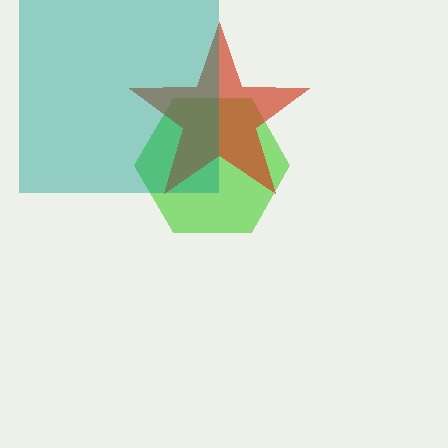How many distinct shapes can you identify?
There are 3 distinct shapes: a lime hexagon, a red star, a teal square.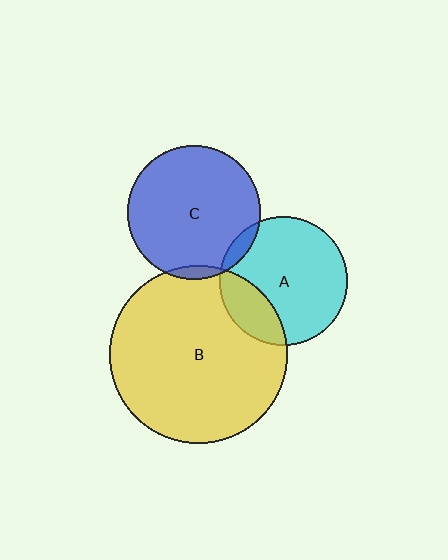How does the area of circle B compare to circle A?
Approximately 1.9 times.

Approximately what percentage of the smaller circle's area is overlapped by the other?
Approximately 5%.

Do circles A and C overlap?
Yes.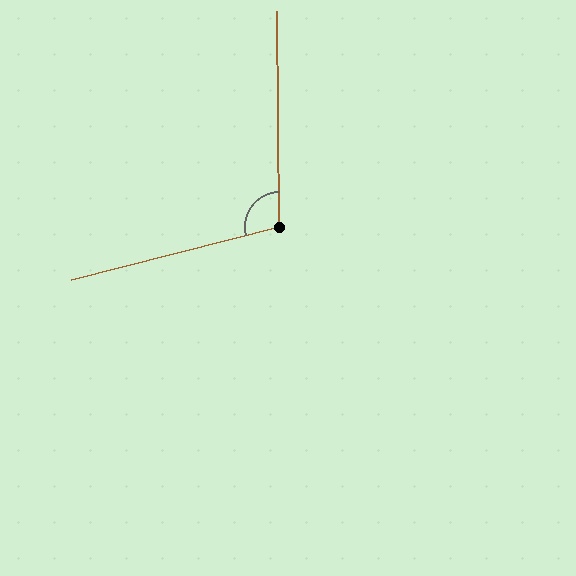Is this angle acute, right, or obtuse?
It is obtuse.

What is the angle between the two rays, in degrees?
Approximately 104 degrees.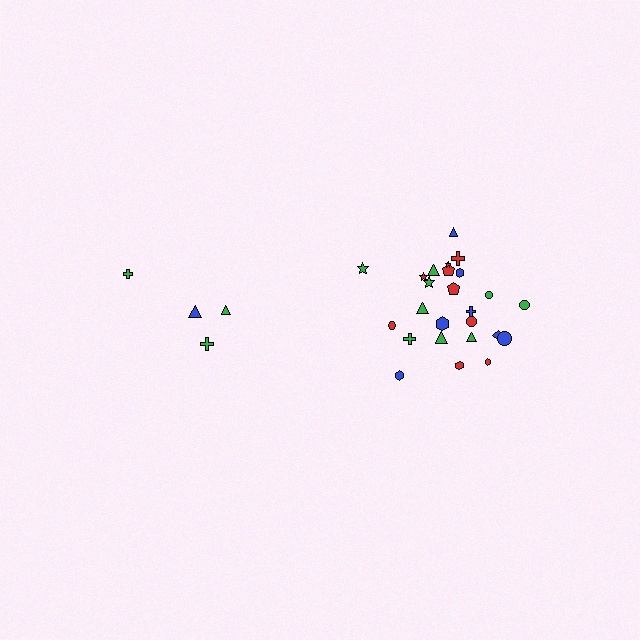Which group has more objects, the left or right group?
The right group.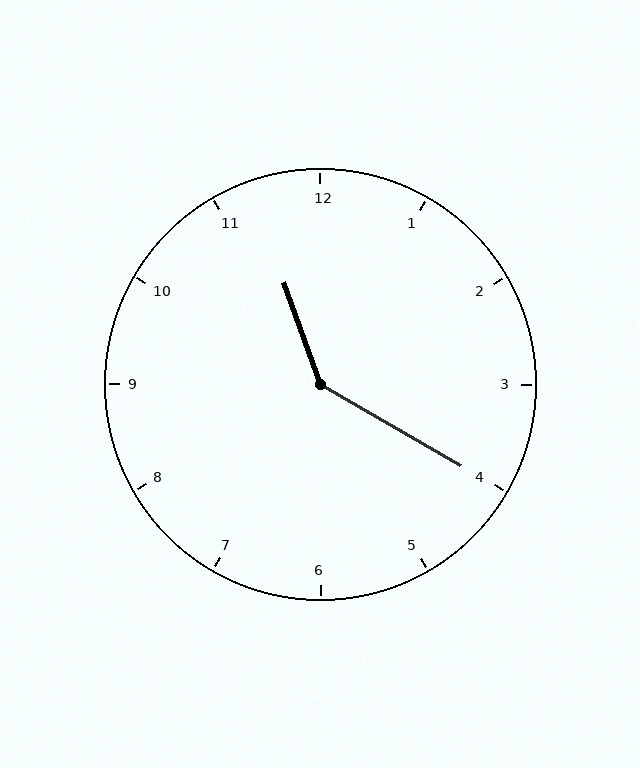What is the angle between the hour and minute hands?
Approximately 140 degrees.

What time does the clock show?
11:20.